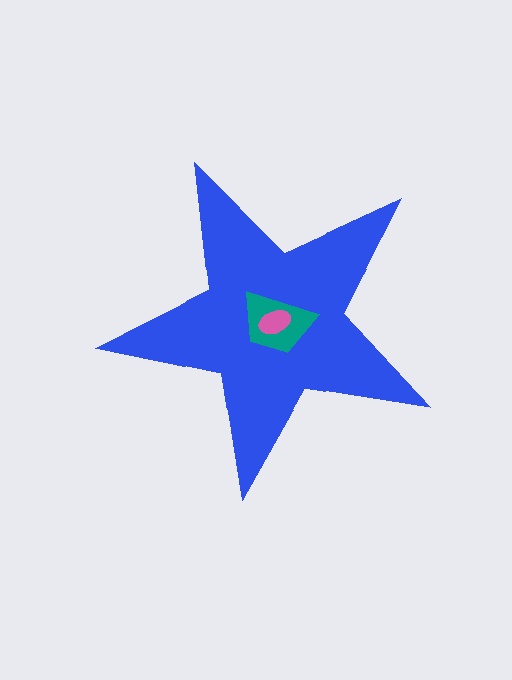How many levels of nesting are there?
3.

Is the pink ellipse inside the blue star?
Yes.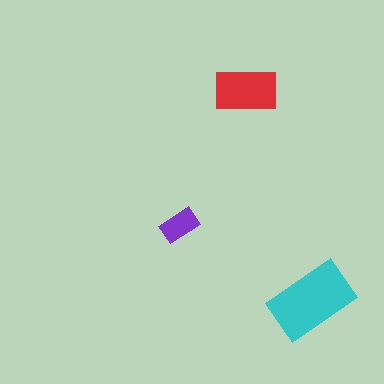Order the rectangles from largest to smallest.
the cyan one, the red one, the purple one.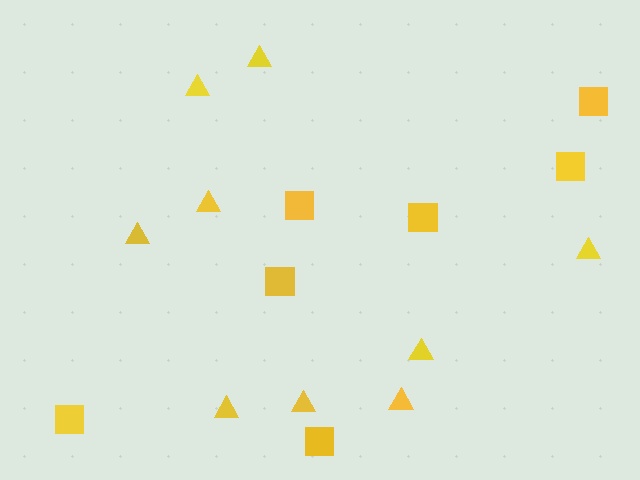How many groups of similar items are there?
There are 2 groups: one group of squares (7) and one group of triangles (9).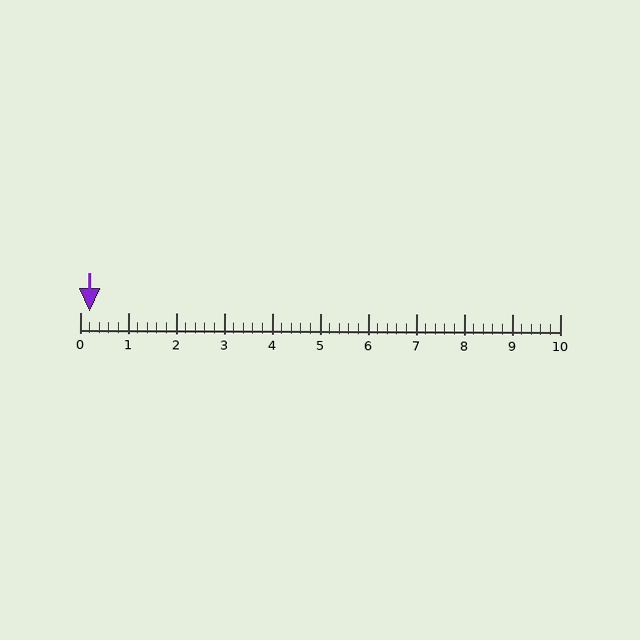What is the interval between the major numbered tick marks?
The major tick marks are spaced 1 units apart.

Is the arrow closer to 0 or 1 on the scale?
The arrow is closer to 0.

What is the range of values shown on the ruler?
The ruler shows values from 0 to 10.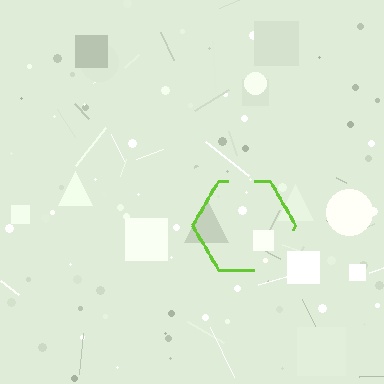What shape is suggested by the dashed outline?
The dashed outline suggests a hexagon.